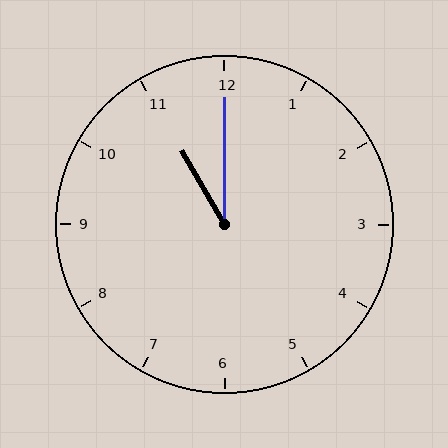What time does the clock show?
11:00.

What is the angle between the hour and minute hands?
Approximately 30 degrees.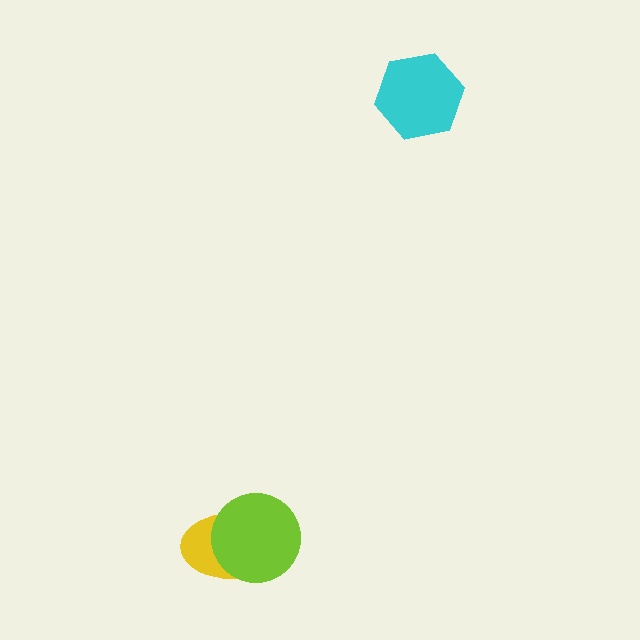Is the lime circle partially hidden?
No, no other shape covers it.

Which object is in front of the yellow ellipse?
The lime circle is in front of the yellow ellipse.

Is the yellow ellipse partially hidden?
Yes, it is partially covered by another shape.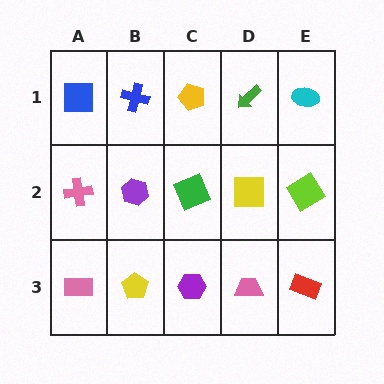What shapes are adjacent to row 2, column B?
A blue cross (row 1, column B), a yellow pentagon (row 3, column B), a pink cross (row 2, column A), a green square (row 2, column C).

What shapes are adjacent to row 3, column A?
A pink cross (row 2, column A), a yellow pentagon (row 3, column B).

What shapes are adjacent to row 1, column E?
A lime diamond (row 2, column E), a green arrow (row 1, column D).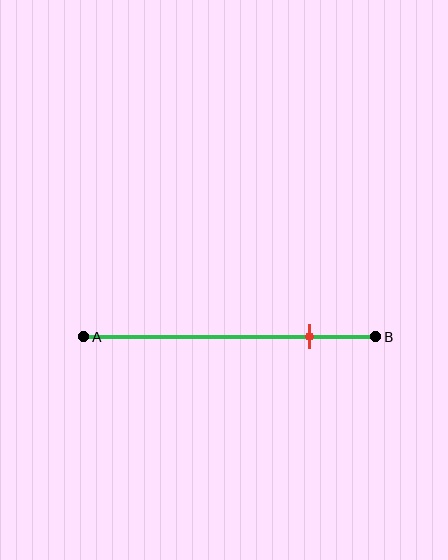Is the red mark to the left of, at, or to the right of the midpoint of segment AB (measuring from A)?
The red mark is to the right of the midpoint of segment AB.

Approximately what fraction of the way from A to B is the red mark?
The red mark is approximately 75% of the way from A to B.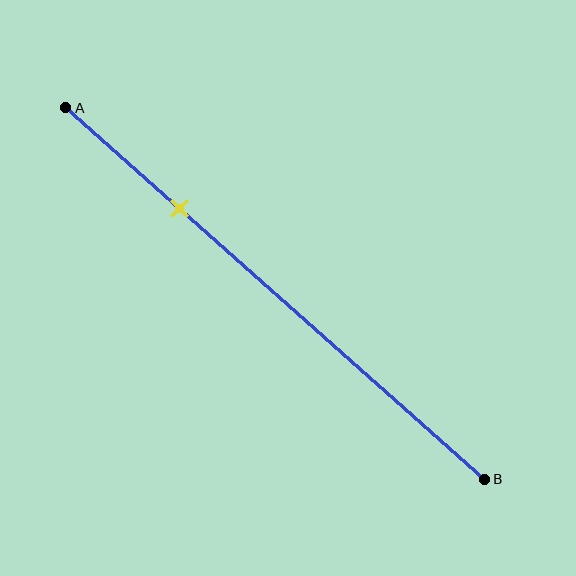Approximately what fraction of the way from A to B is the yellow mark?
The yellow mark is approximately 25% of the way from A to B.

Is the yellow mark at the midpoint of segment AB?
No, the mark is at about 25% from A, not at the 50% midpoint.